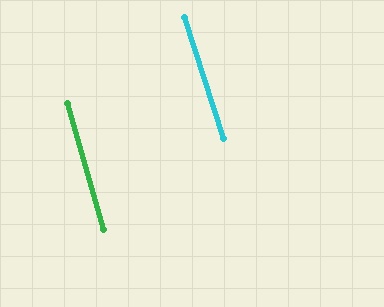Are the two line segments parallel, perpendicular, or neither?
Parallel — their directions differ by only 1.7°.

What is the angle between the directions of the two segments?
Approximately 2 degrees.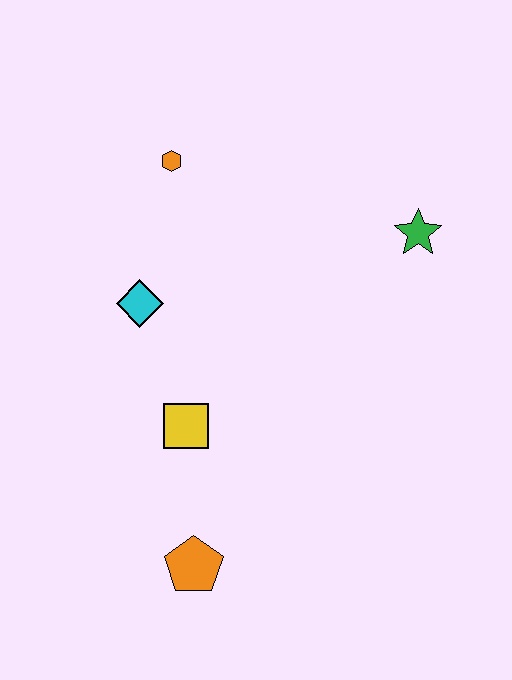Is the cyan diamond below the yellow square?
No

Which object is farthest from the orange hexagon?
The orange pentagon is farthest from the orange hexagon.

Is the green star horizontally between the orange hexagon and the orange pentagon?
No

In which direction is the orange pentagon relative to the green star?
The orange pentagon is below the green star.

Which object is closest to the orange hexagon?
The cyan diamond is closest to the orange hexagon.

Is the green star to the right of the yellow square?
Yes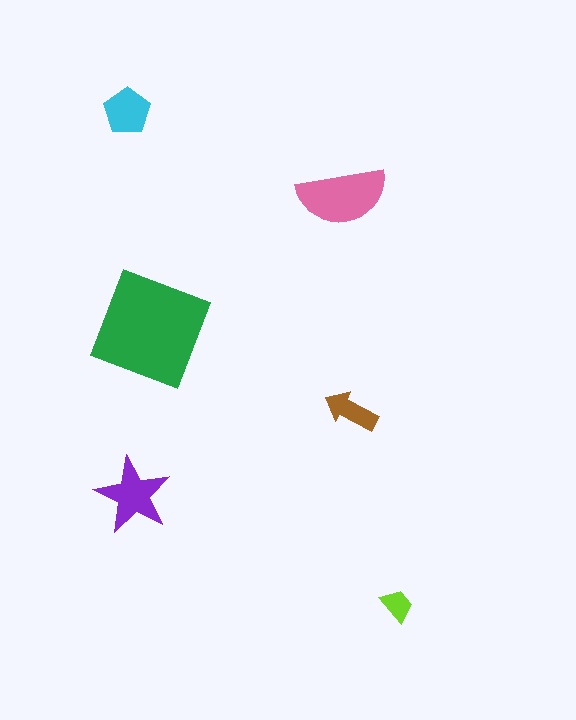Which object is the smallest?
The lime trapezoid.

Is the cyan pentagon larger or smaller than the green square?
Smaller.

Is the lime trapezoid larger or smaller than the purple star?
Smaller.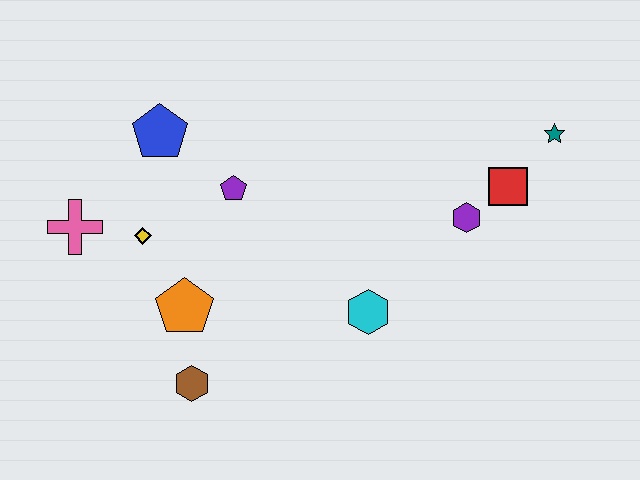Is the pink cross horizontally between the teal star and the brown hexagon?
No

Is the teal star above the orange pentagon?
Yes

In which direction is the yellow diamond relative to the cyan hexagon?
The yellow diamond is to the left of the cyan hexagon.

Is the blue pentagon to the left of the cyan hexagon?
Yes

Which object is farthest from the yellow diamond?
The teal star is farthest from the yellow diamond.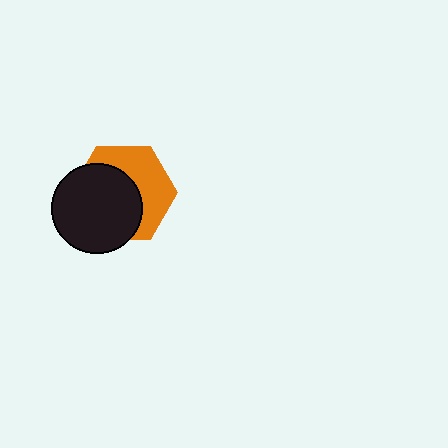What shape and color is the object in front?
The object in front is a black circle.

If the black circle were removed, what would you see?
You would see the complete orange hexagon.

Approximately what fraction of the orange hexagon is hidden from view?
Roughly 55% of the orange hexagon is hidden behind the black circle.